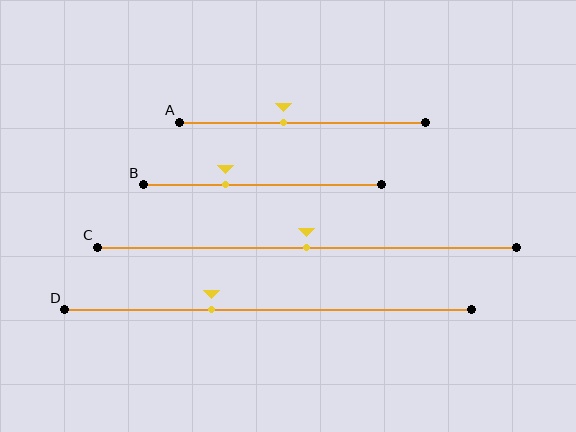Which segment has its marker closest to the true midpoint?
Segment C has its marker closest to the true midpoint.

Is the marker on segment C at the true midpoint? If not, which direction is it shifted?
Yes, the marker on segment C is at the true midpoint.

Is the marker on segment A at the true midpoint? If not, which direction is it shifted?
No, the marker on segment A is shifted to the left by about 8% of the segment length.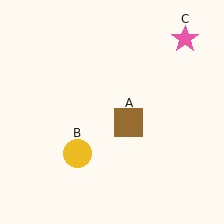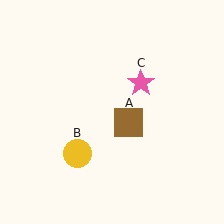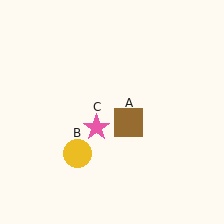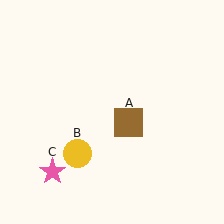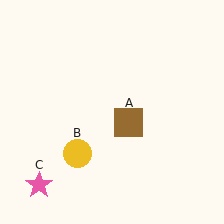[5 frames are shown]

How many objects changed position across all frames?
1 object changed position: pink star (object C).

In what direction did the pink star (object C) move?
The pink star (object C) moved down and to the left.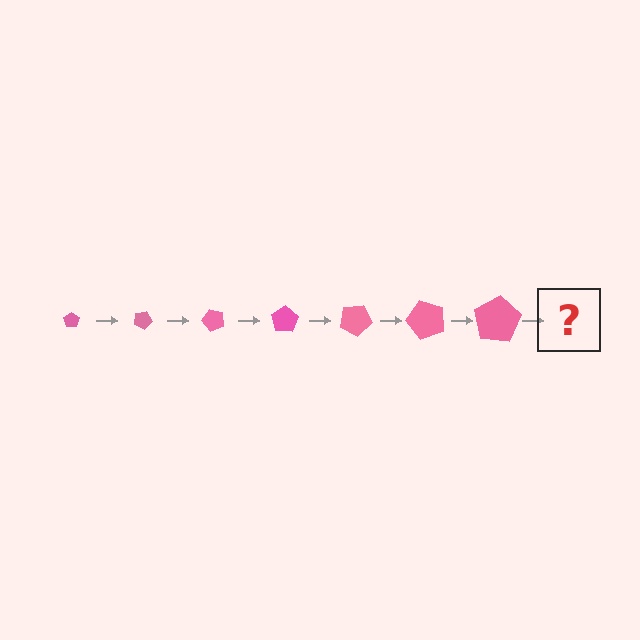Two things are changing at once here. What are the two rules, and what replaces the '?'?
The two rules are that the pentagon grows larger each step and it rotates 25 degrees each step. The '?' should be a pentagon, larger than the previous one and rotated 175 degrees from the start.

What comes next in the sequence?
The next element should be a pentagon, larger than the previous one and rotated 175 degrees from the start.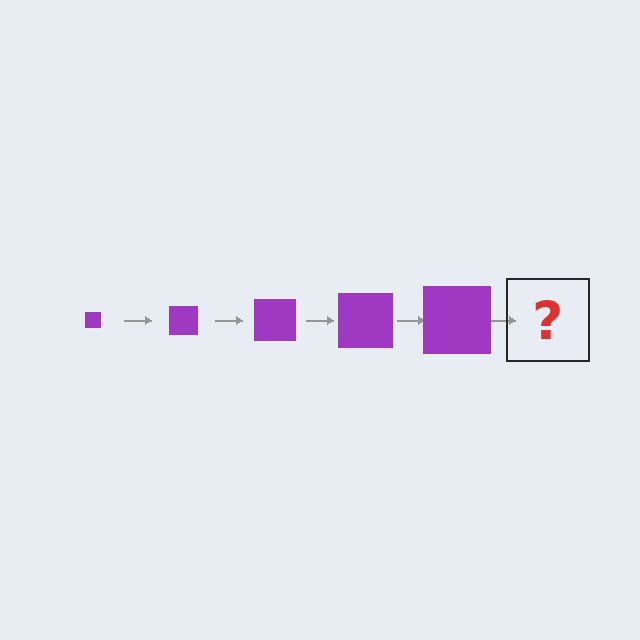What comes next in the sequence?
The next element should be a purple square, larger than the previous one.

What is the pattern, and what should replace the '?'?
The pattern is that the square gets progressively larger each step. The '?' should be a purple square, larger than the previous one.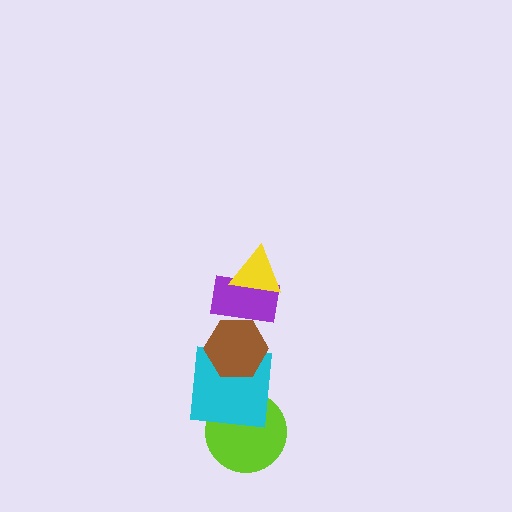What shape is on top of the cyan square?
The brown hexagon is on top of the cyan square.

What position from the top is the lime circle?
The lime circle is 5th from the top.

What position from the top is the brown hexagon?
The brown hexagon is 3rd from the top.